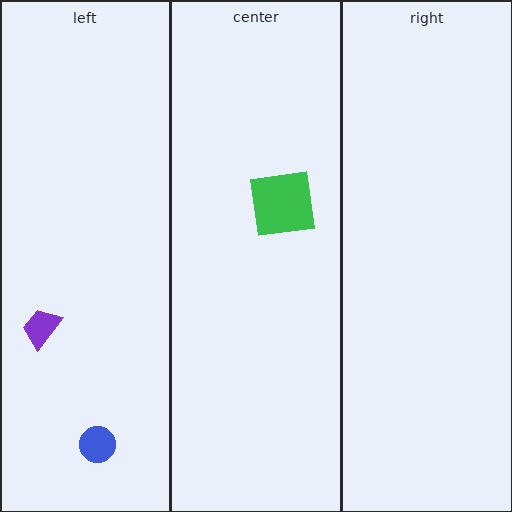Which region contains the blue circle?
The left region.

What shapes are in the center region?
The green square.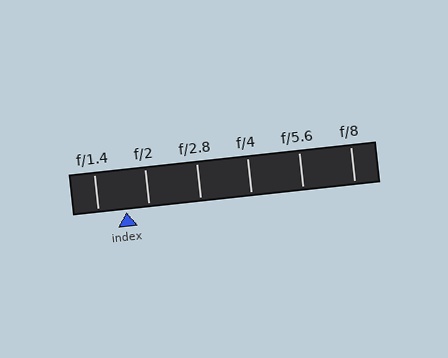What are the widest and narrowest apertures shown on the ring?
The widest aperture shown is f/1.4 and the narrowest is f/8.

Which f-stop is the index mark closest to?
The index mark is closest to f/2.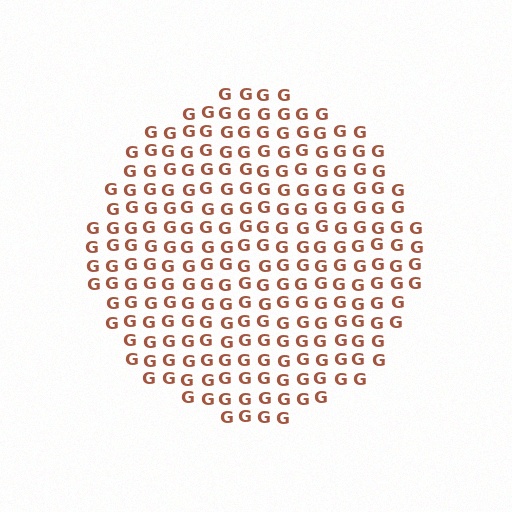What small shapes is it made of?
It is made of small letter G's.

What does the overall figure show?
The overall figure shows a circle.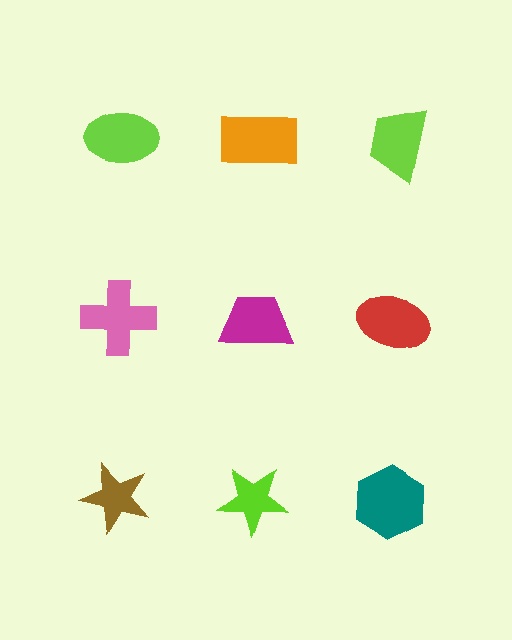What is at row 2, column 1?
A pink cross.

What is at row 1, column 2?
An orange rectangle.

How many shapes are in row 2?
3 shapes.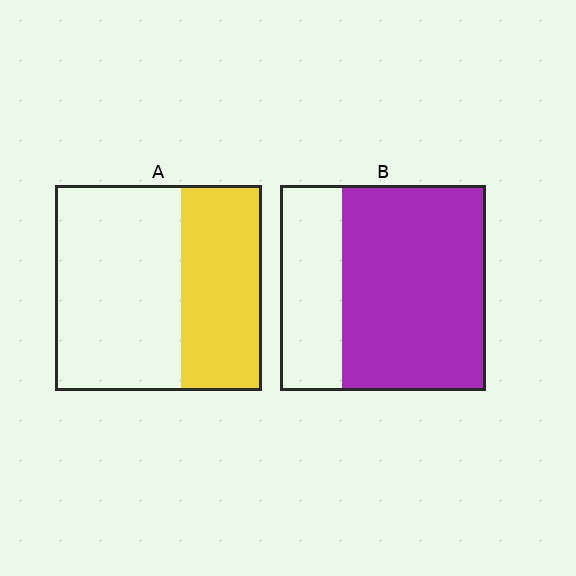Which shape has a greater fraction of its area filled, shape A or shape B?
Shape B.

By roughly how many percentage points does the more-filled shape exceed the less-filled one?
By roughly 30 percentage points (B over A).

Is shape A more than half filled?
No.